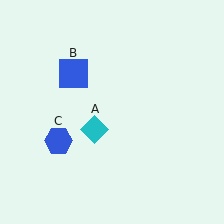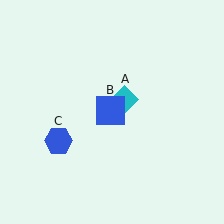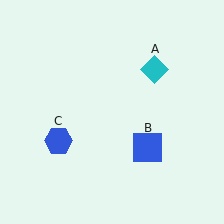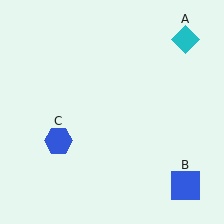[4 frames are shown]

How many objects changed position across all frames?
2 objects changed position: cyan diamond (object A), blue square (object B).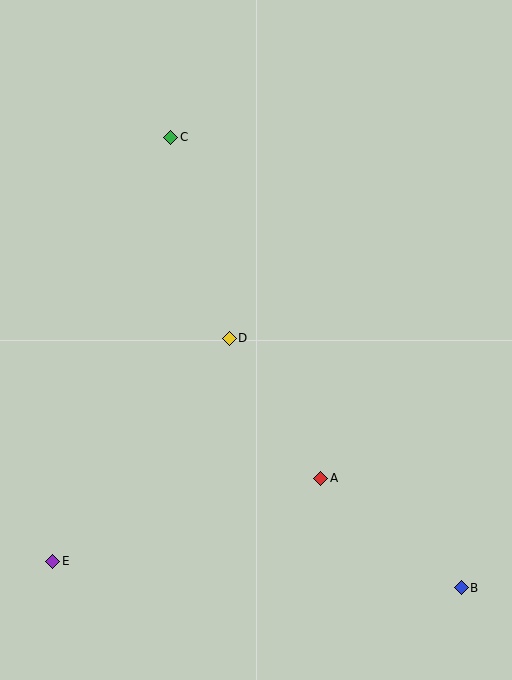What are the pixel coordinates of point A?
Point A is at (321, 478).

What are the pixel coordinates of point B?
Point B is at (461, 588).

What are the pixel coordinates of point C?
Point C is at (171, 137).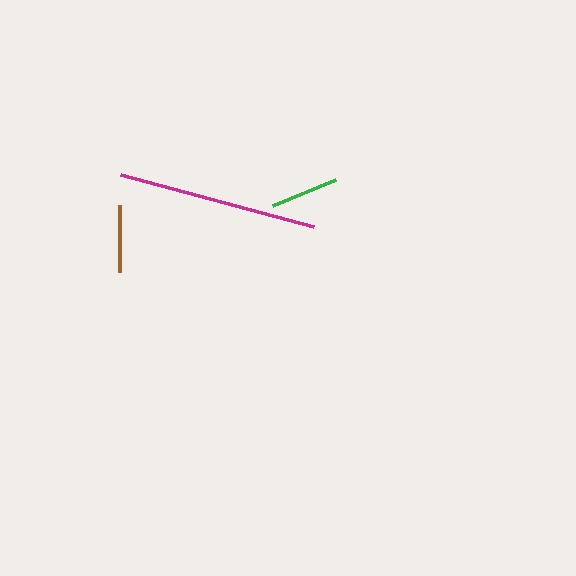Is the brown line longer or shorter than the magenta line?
The magenta line is longer than the brown line.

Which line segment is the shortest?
The brown line is the shortest at approximately 67 pixels.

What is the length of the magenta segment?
The magenta segment is approximately 200 pixels long.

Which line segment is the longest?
The magenta line is the longest at approximately 200 pixels.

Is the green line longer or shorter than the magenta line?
The magenta line is longer than the green line.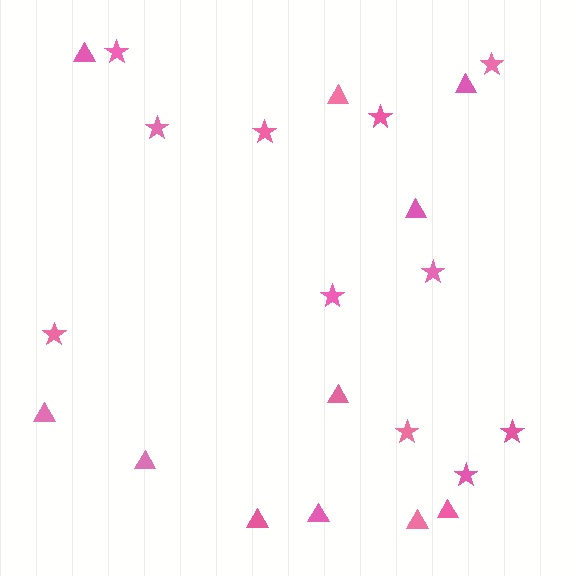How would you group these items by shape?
There are 2 groups: one group of stars (11) and one group of triangles (11).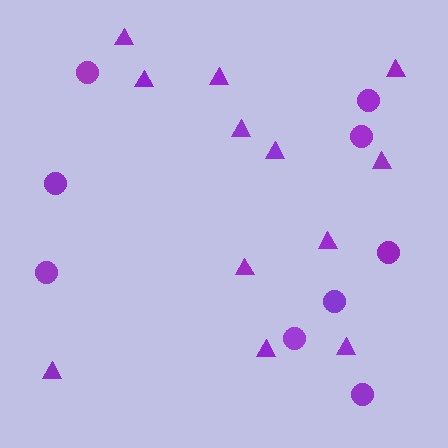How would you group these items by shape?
There are 2 groups: one group of triangles (12) and one group of circles (9).